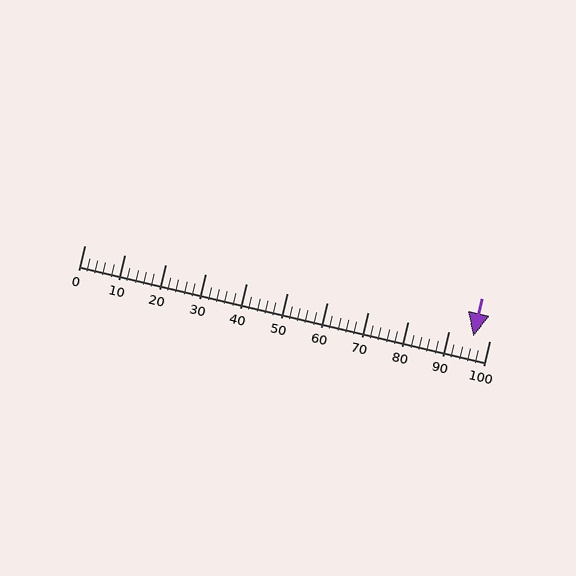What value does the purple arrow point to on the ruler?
The purple arrow points to approximately 96.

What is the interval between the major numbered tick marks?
The major tick marks are spaced 10 units apart.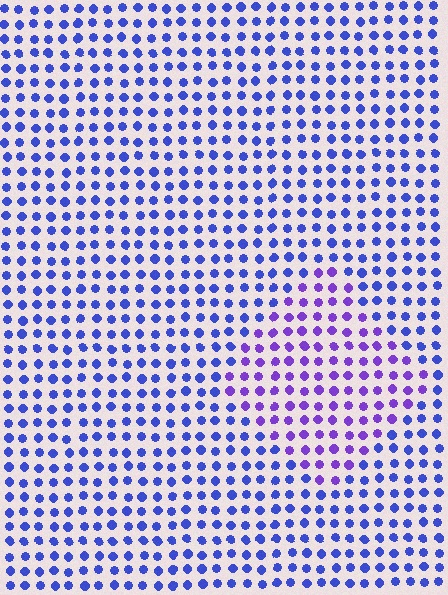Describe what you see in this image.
The image is filled with small blue elements in a uniform arrangement. A diamond-shaped region is visible where the elements are tinted to a slightly different hue, forming a subtle color boundary.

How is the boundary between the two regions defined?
The boundary is defined purely by a slight shift in hue (about 34 degrees). Spacing, size, and orientation are identical on both sides.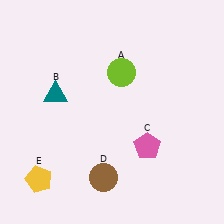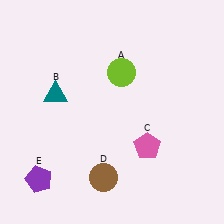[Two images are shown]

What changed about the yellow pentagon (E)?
In Image 1, E is yellow. In Image 2, it changed to purple.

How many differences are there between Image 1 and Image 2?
There is 1 difference between the two images.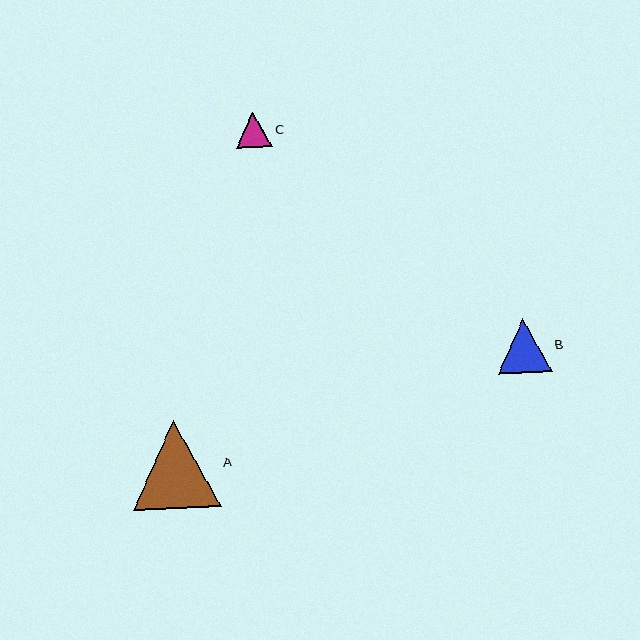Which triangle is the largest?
Triangle A is the largest with a size of approximately 88 pixels.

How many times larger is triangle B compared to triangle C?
Triangle B is approximately 1.5 times the size of triangle C.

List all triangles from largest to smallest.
From largest to smallest: A, B, C.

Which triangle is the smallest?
Triangle C is the smallest with a size of approximately 36 pixels.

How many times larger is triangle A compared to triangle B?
Triangle A is approximately 1.6 times the size of triangle B.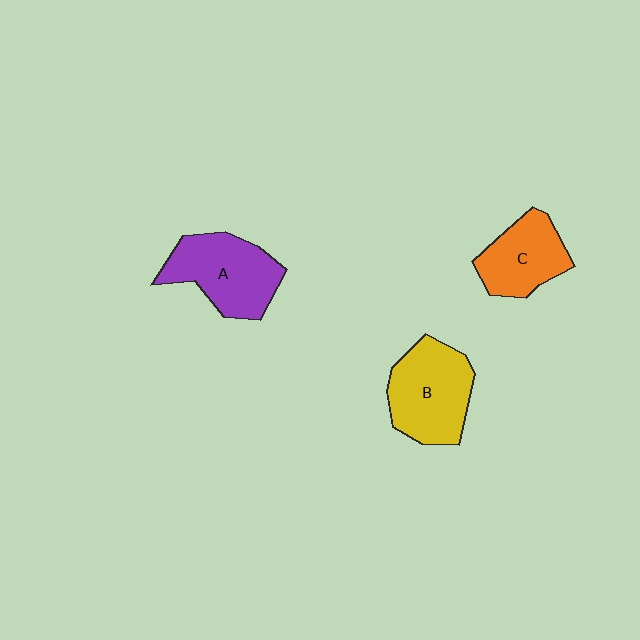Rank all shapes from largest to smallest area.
From largest to smallest: B (yellow), A (purple), C (orange).